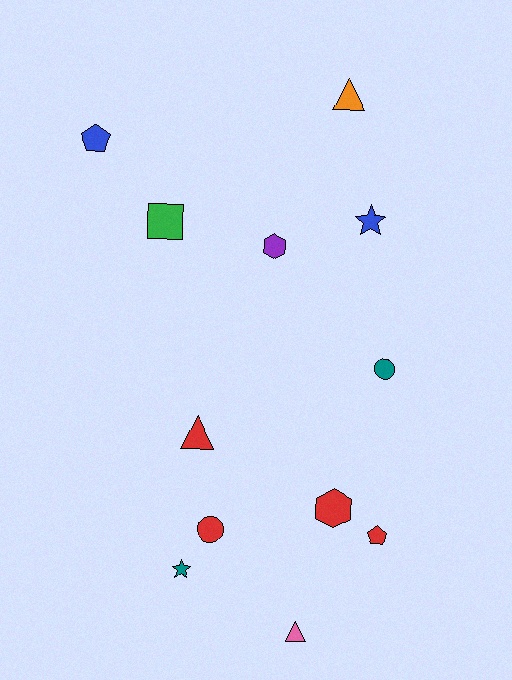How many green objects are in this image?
There is 1 green object.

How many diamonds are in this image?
There are no diamonds.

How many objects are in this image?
There are 12 objects.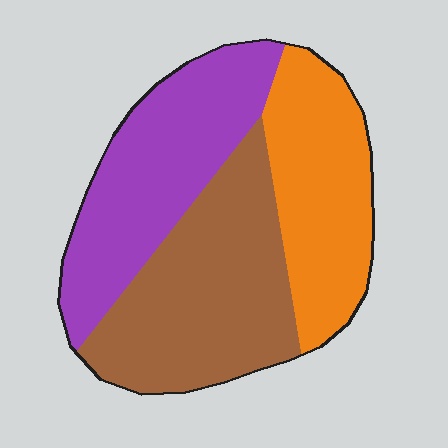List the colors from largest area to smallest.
From largest to smallest: brown, purple, orange.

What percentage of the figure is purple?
Purple takes up between a quarter and a half of the figure.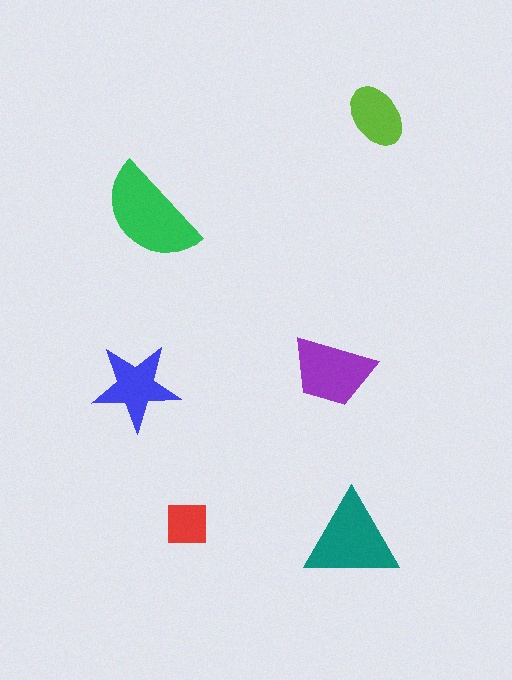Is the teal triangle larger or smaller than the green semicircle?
Smaller.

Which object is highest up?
The lime ellipse is topmost.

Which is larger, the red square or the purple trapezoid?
The purple trapezoid.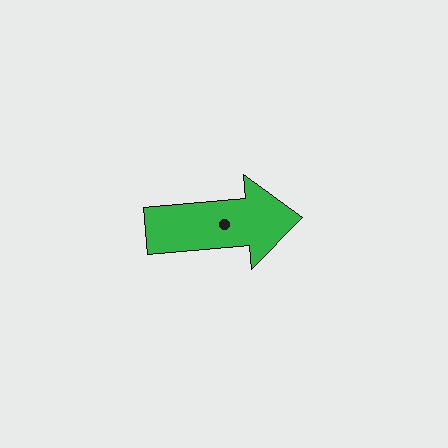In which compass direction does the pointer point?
East.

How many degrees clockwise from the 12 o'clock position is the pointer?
Approximately 85 degrees.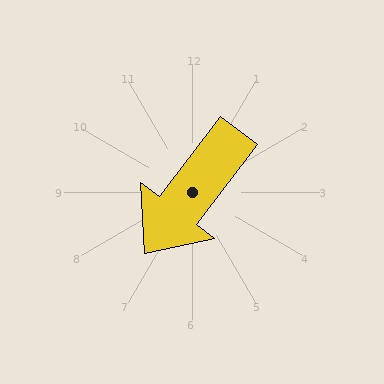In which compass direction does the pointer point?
Southwest.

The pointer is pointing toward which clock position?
Roughly 7 o'clock.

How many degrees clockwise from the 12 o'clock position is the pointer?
Approximately 217 degrees.